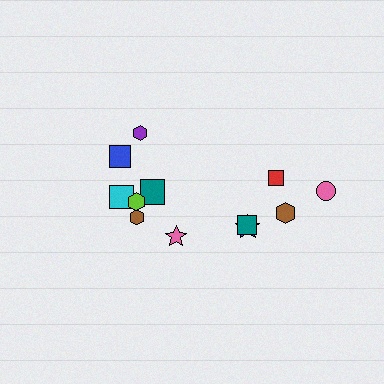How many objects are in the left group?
There are 7 objects.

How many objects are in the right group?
There are 5 objects.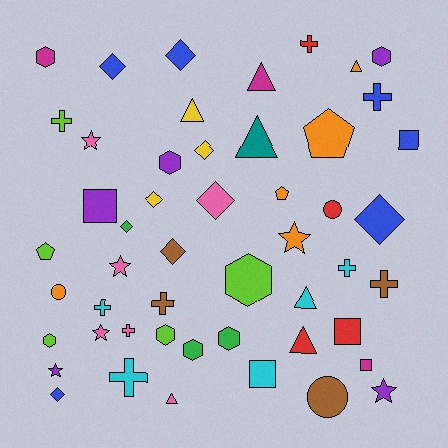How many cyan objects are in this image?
There are 5 cyan objects.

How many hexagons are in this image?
There are 8 hexagons.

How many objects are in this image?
There are 50 objects.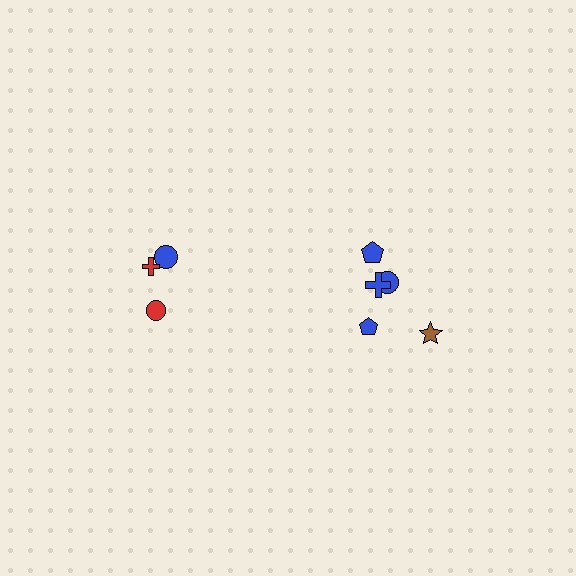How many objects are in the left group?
There are 3 objects.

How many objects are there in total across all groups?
There are 8 objects.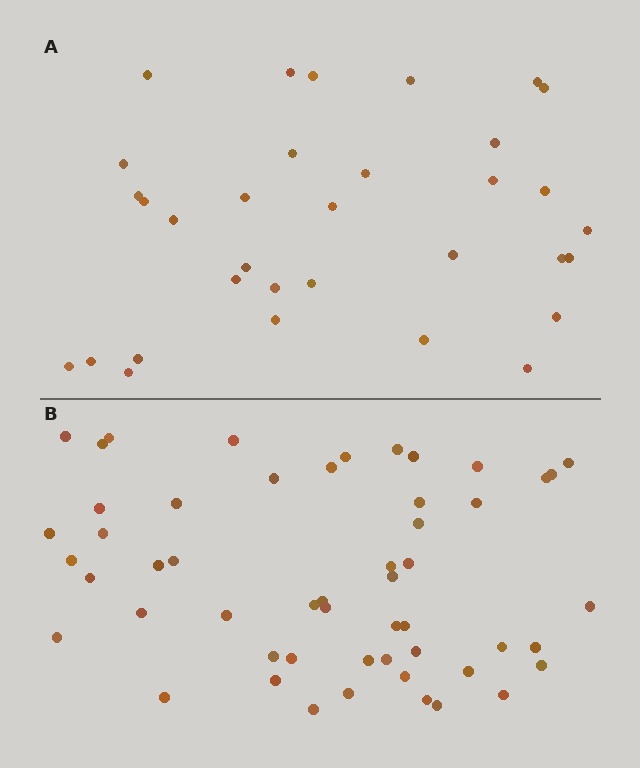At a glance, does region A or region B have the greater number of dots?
Region B (the bottom region) has more dots.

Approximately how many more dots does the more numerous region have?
Region B has approximately 20 more dots than region A.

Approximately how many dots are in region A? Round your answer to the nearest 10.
About 30 dots. (The exact count is 33, which rounds to 30.)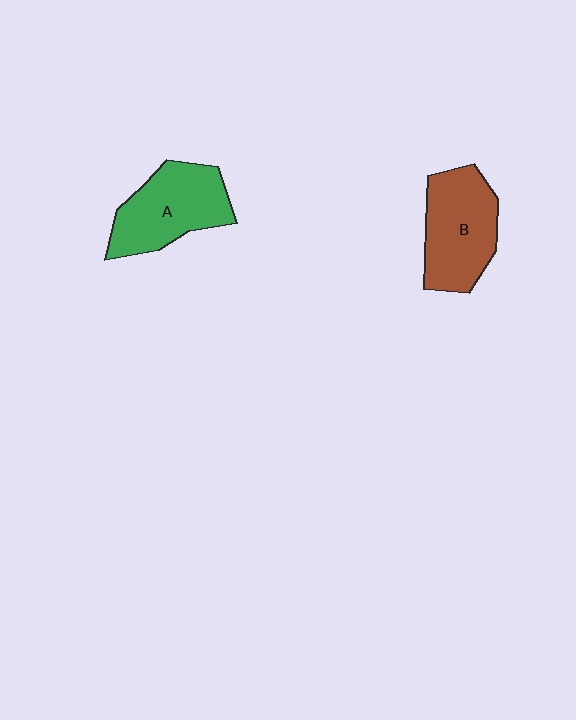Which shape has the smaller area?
Shape A (green).